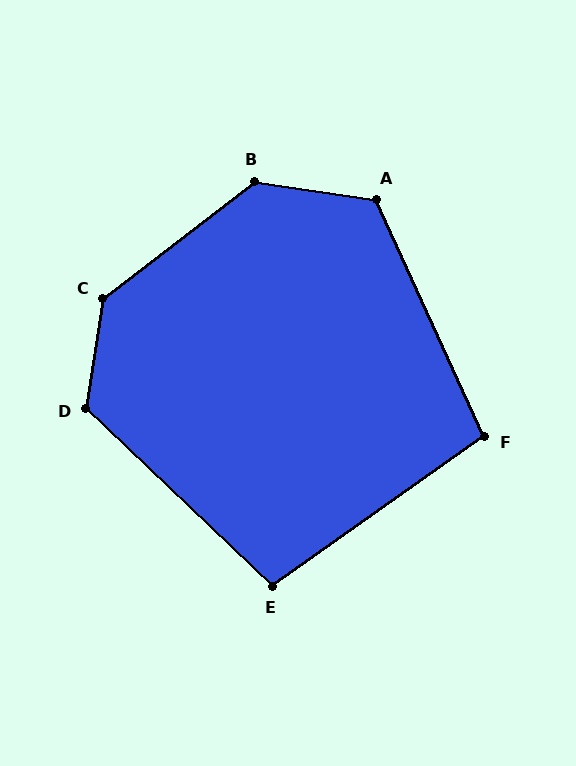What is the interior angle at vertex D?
Approximately 125 degrees (obtuse).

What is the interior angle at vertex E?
Approximately 101 degrees (obtuse).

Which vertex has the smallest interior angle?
F, at approximately 101 degrees.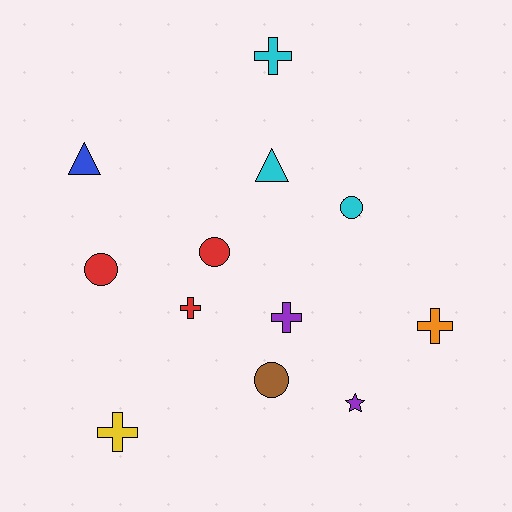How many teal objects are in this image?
There are no teal objects.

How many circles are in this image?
There are 4 circles.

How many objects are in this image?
There are 12 objects.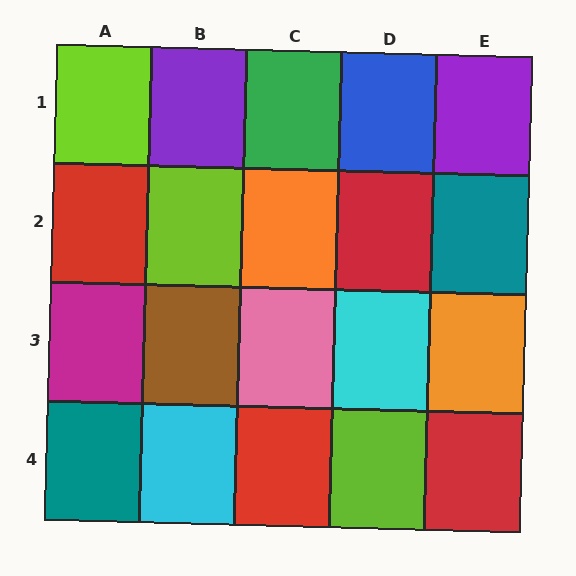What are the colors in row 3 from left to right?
Magenta, brown, pink, cyan, orange.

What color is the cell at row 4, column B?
Cyan.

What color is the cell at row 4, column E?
Red.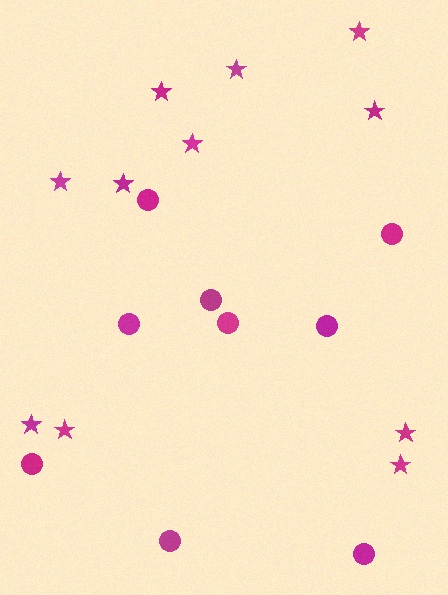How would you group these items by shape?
There are 2 groups: one group of circles (9) and one group of stars (11).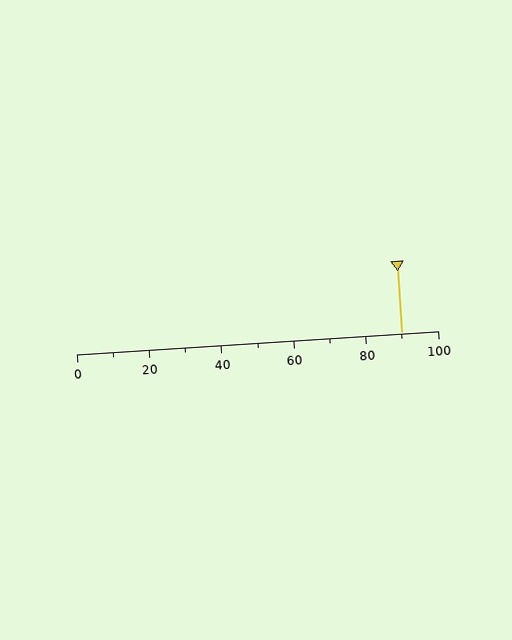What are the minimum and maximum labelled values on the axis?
The axis runs from 0 to 100.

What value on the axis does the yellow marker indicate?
The marker indicates approximately 90.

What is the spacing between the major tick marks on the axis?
The major ticks are spaced 20 apart.